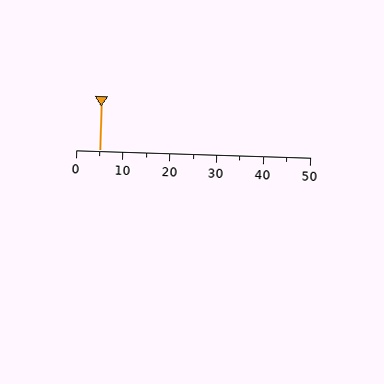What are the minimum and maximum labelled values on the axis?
The axis runs from 0 to 50.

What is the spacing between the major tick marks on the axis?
The major ticks are spaced 10 apart.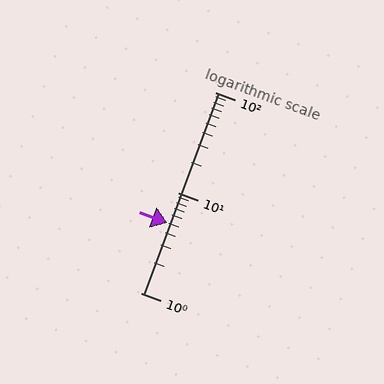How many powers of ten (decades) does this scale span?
The scale spans 2 decades, from 1 to 100.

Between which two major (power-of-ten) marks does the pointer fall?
The pointer is between 1 and 10.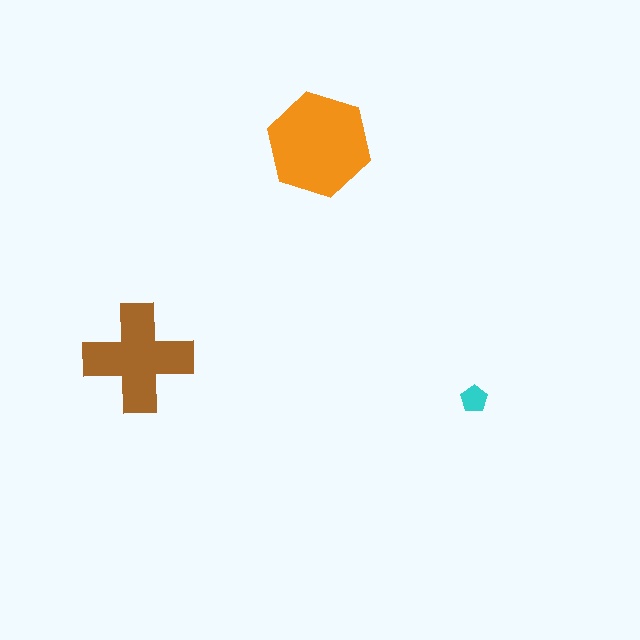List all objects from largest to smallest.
The orange hexagon, the brown cross, the cyan pentagon.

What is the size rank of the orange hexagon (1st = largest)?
1st.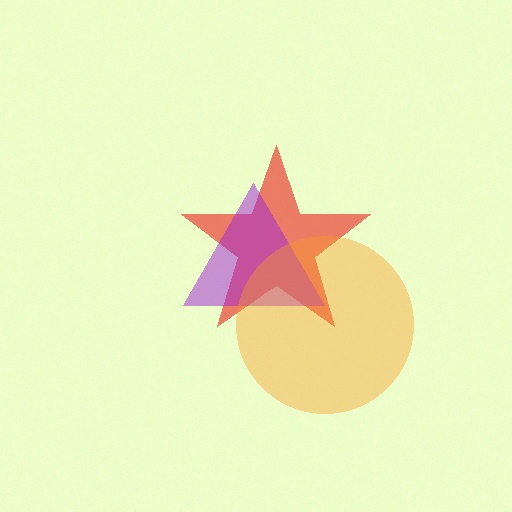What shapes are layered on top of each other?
The layered shapes are: a red star, a purple triangle, an orange circle.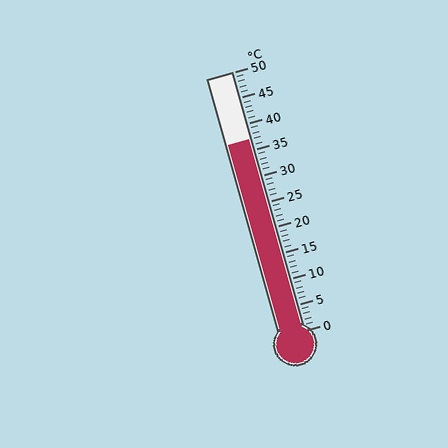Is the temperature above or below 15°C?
The temperature is above 15°C.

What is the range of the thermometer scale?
The thermometer scale ranges from 0°C to 50°C.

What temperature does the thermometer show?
The thermometer shows approximately 37°C.